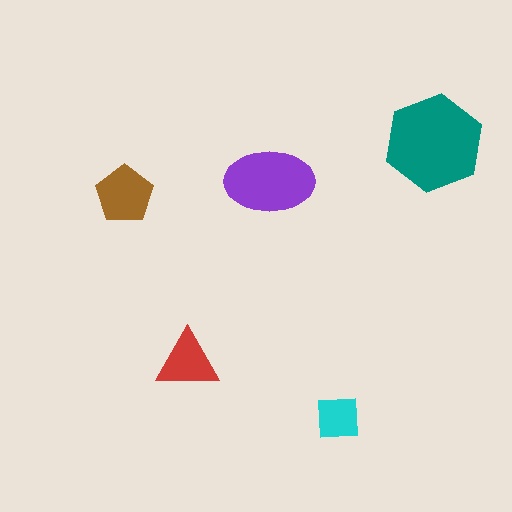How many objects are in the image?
There are 5 objects in the image.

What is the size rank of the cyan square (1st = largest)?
5th.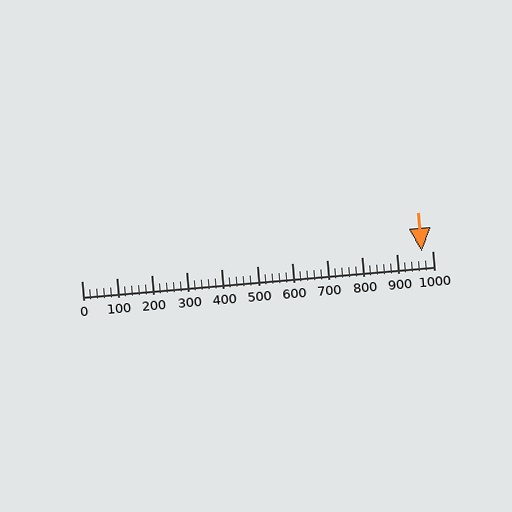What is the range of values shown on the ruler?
The ruler shows values from 0 to 1000.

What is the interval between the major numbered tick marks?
The major tick marks are spaced 100 units apart.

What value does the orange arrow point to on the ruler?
The orange arrow points to approximately 971.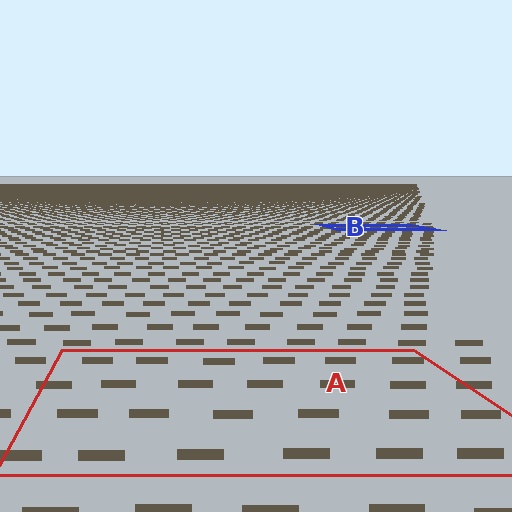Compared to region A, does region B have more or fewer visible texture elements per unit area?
Region B has more texture elements per unit area — they are packed more densely because it is farther away.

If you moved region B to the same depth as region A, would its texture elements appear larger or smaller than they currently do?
They would appear larger. At a closer depth, the same texture elements are projected at a bigger on-screen size.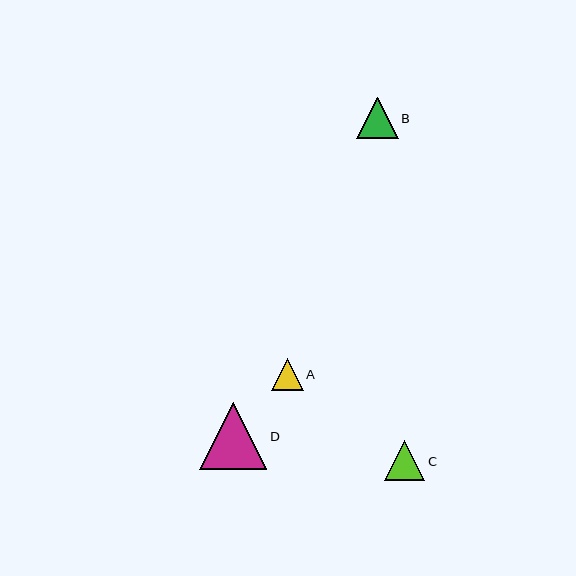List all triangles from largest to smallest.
From largest to smallest: D, B, C, A.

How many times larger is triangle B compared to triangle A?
Triangle B is approximately 1.3 times the size of triangle A.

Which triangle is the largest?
Triangle D is the largest with a size of approximately 67 pixels.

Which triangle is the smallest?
Triangle A is the smallest with a size of approximately 32 pixels.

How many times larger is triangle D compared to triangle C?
Triangle D is approximately 1.7 times the size of triangle C.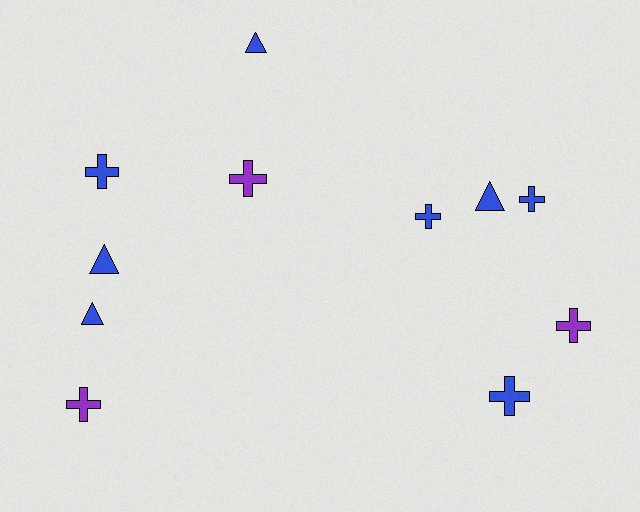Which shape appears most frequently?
Cross, with 7 objects.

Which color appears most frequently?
Blue, with 8 objects.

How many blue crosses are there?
There are 4 blue crosses.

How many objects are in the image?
There are 11 objects.